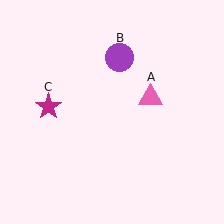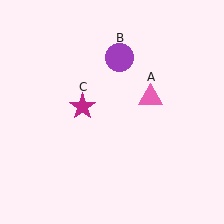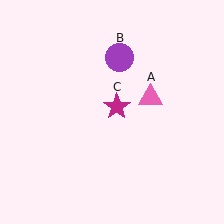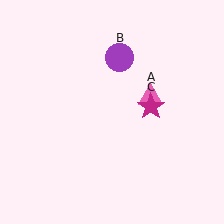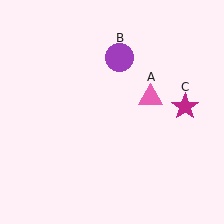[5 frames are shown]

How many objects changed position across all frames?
1 object changed position: magenta star (object C).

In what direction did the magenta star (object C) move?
The magenta star (object C) moved right.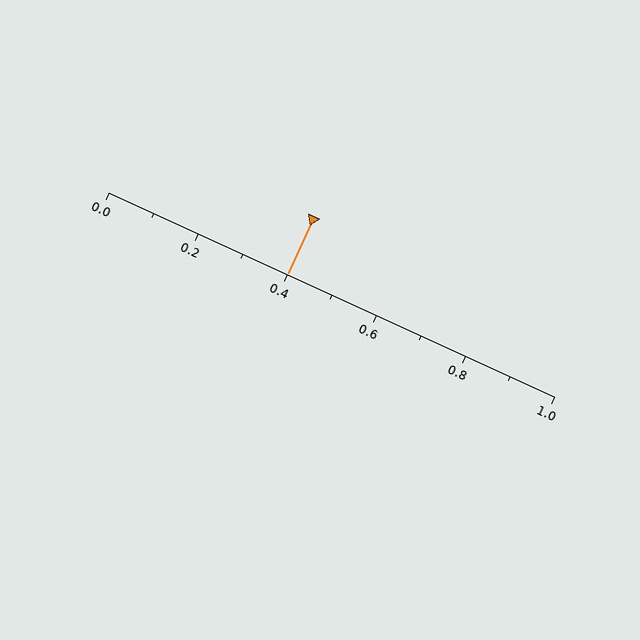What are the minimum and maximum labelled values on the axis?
The axis runs from 0.0 to 1.0.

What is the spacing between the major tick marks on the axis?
The major ticks are spaced 0.2 apart.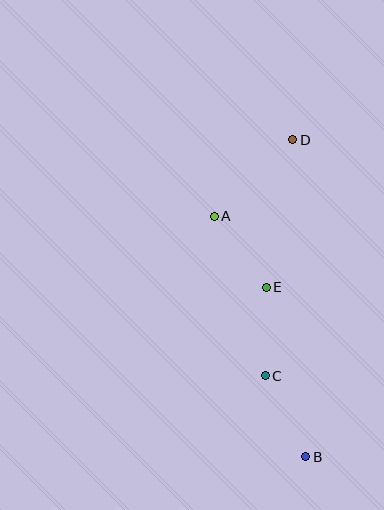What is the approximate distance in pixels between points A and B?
The distance between A and B is approximately 258 pixels.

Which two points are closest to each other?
Points A and E are closest to each other.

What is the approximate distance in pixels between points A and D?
The distance between A and D is approximately 109 pixels.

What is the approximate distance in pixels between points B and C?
The distance between B and C is approximately 90 pixels.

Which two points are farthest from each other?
Points B and D are farthest from each other.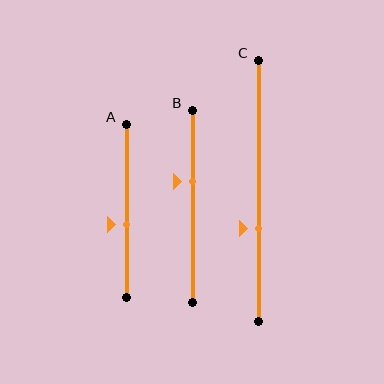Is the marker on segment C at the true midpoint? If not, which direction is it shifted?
No, the marker on segment C is shifted downward by about 14% of the segment length.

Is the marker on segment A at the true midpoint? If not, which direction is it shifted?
No, the marker on segment A is shifted downward by about 8% of the segment length.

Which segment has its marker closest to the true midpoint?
Segment A has its marker closest to the true midpoint.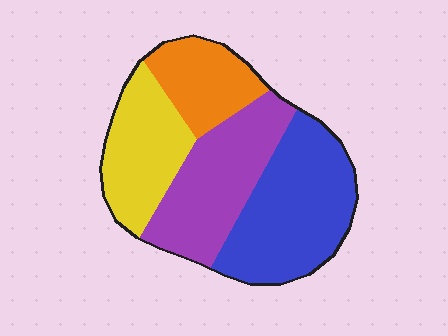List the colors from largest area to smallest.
From largest to smallest: blue, purple, yellow, orange.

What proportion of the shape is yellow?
Yellow covers roughly 20% of the shape.